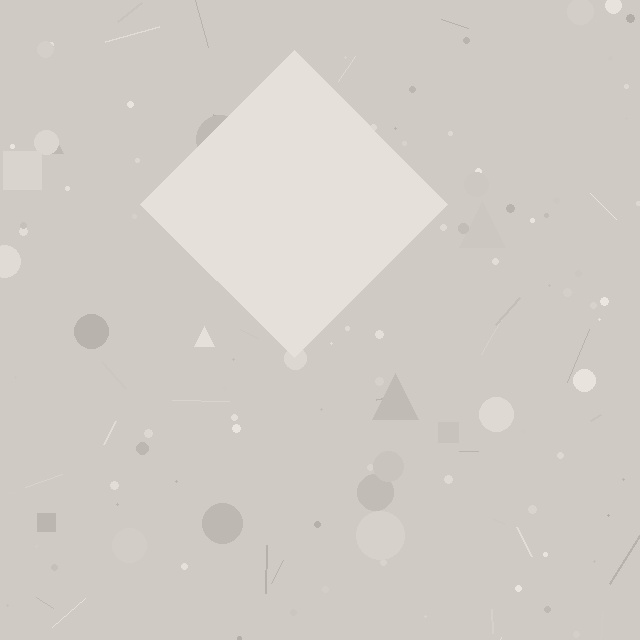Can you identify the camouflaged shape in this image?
The camouflaged shape is a diamond.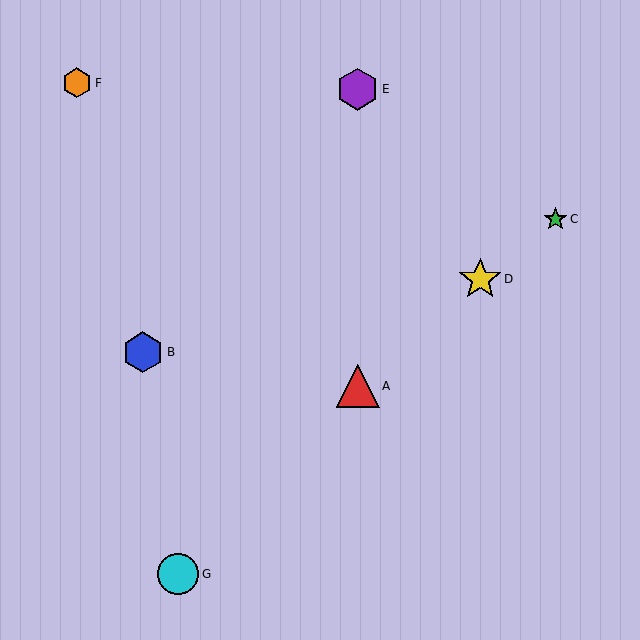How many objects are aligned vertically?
2 objects (A, E) are aligned vertically.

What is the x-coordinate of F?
Object F is at x≈77.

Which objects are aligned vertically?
Objects A, E are aligned vertically.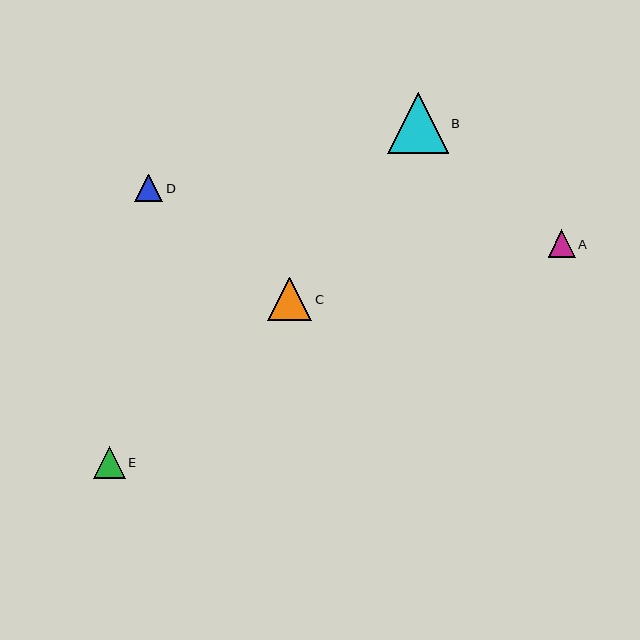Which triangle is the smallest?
Triangle A is the smallest with a size of approximately 27 pixels.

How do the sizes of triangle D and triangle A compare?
Triangle D and triangle A are approximately the same size.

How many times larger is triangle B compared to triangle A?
Triangle B is approximately 2.2 times the size of triangle A.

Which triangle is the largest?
Triangle B is the largest with a size of approximately 60 pixels.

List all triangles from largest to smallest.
From largest to smallest: B, C, E, D, A.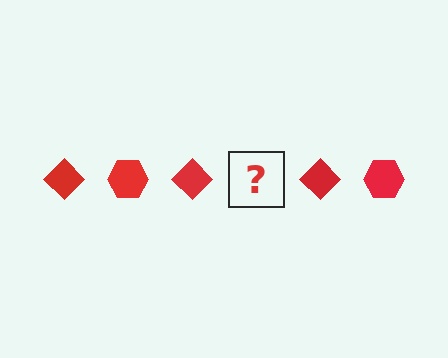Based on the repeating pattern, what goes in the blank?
The blank should be a red hexagon.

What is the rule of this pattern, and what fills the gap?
The rule is that the pattern cycles through diamond, hexagon shapes in red. The gap should be filled with a red hexagon.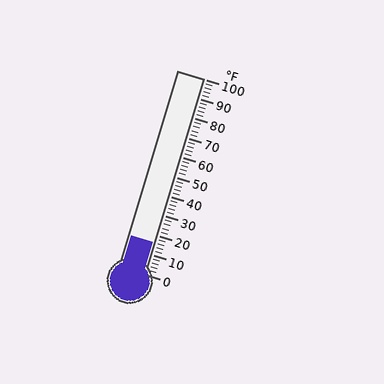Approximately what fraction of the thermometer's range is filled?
The thermometer is filled to approximately 15% of its range.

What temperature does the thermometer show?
The thermometer shows approximately 16°F.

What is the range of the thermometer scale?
The thermometer scale ranges from 0°F to 100°F.